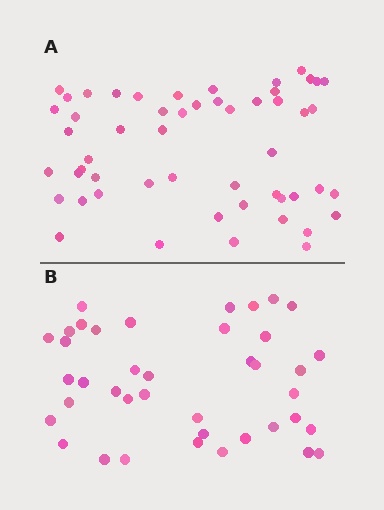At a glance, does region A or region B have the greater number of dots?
Region A (the top region) has more dots.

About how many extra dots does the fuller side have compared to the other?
Region A has approximately 15 more dots than region B.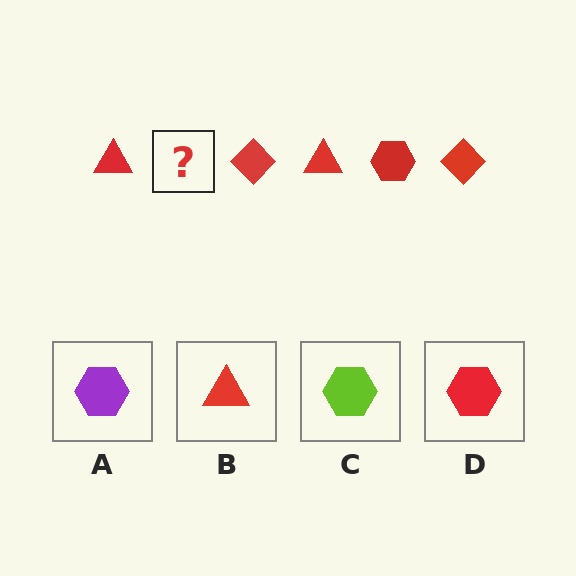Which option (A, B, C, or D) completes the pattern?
D.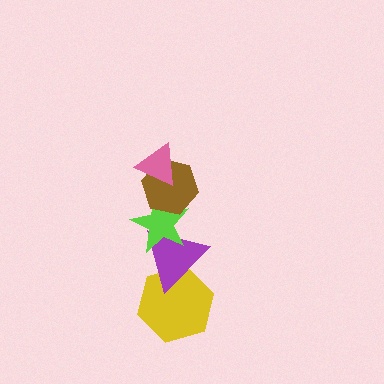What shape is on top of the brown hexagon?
The pink triangle is on top of the brown hexagon.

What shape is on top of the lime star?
The brown hexagon is on top of the lime star.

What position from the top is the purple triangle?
The purple triangle is 4th from the top.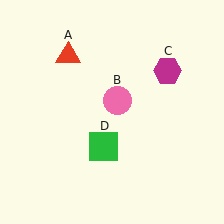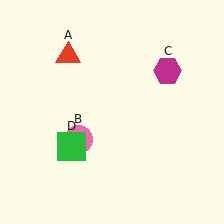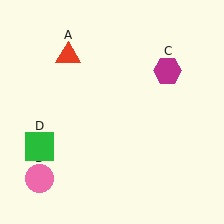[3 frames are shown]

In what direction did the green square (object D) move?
The green square (object D) moved left.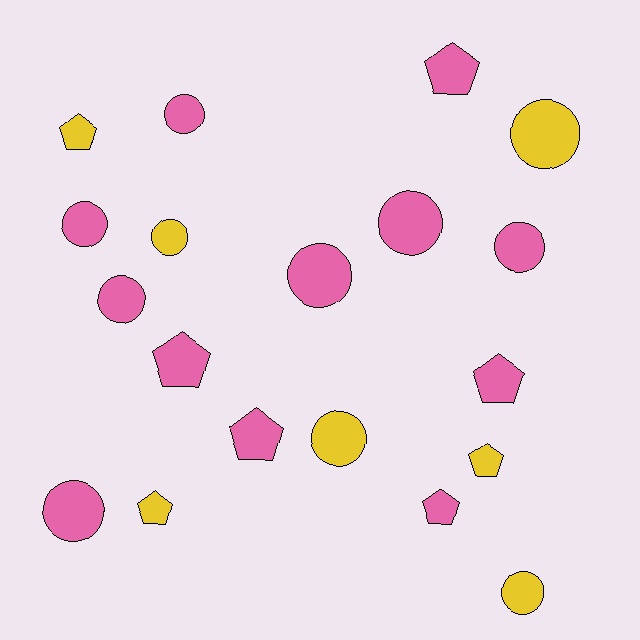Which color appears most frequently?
Pink, with 12 objects.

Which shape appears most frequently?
Circle, with 11 objects.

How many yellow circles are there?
There are 4 yellow circles.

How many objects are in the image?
There are 19 objects.